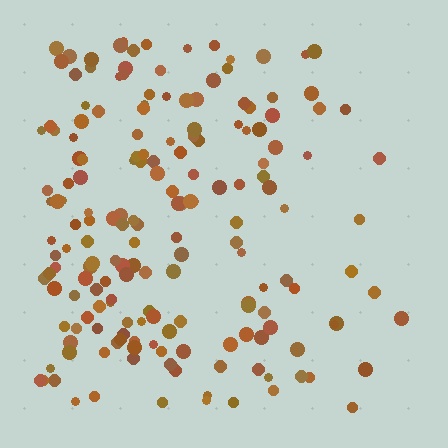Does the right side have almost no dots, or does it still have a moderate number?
Still a moderate number, just noticeably fewer than the left.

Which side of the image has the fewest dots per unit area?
The right.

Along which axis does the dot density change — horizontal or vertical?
Horizontal.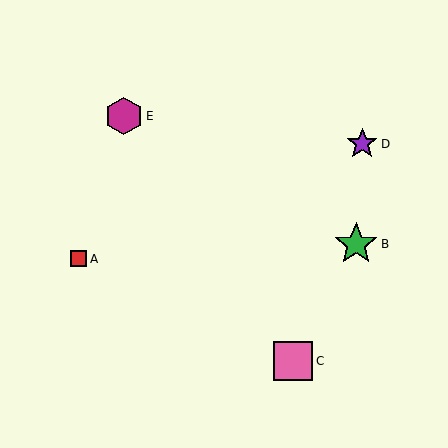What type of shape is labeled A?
Shape A is a red square.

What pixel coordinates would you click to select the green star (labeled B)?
Click at (356, 244) to select the green star B.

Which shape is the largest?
The green star (labeled B) is the largest.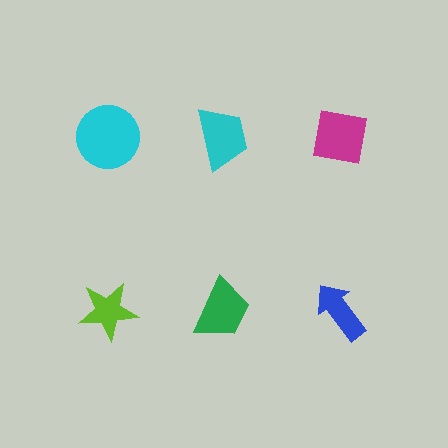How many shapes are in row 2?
3 shapes.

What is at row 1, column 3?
A magenta square.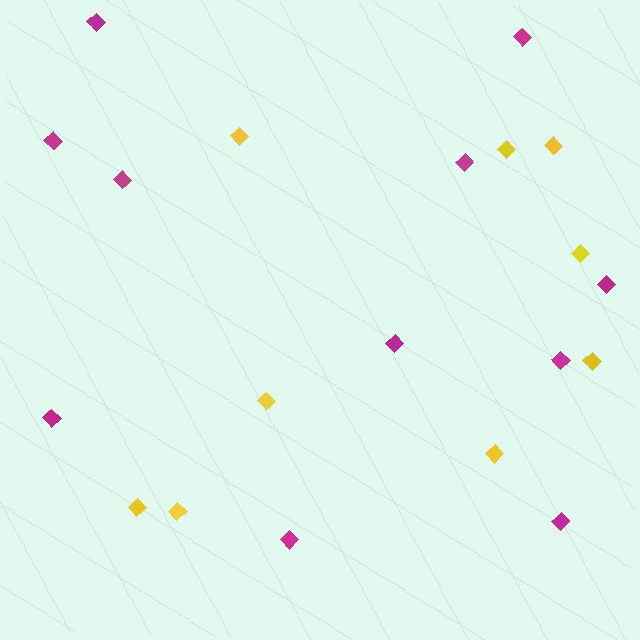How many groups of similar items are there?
There are 2 groups: one group of yellow diamonds (9) and one group of magenta diamonds (11).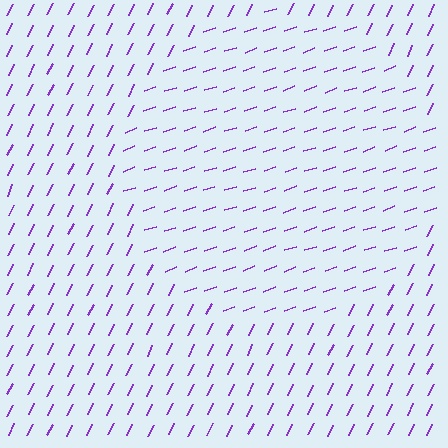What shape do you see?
I see a circle.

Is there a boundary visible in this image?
Yes, there is a texture boundary formed by a change in line orientation.